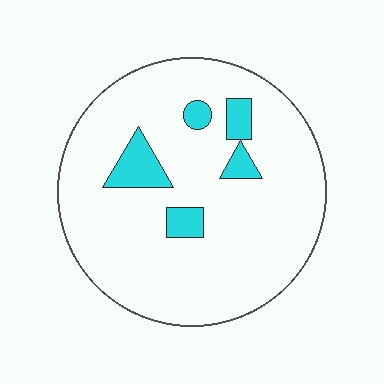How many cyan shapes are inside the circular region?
5.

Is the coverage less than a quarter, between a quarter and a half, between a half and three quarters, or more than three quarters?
Less than a quarter.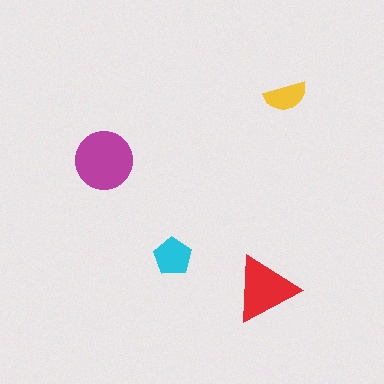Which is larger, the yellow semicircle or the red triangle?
The red triangle.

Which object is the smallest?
The yellow semicircle.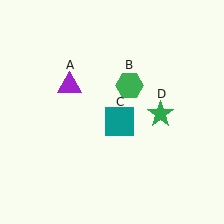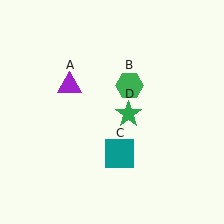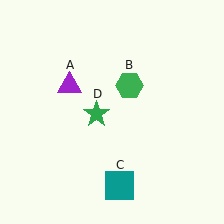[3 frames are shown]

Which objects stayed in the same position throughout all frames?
Purple triangle (object A) and green hexagon (object B) remained stationary.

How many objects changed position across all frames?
2 objects changed position: teal square (object C), green star (object D).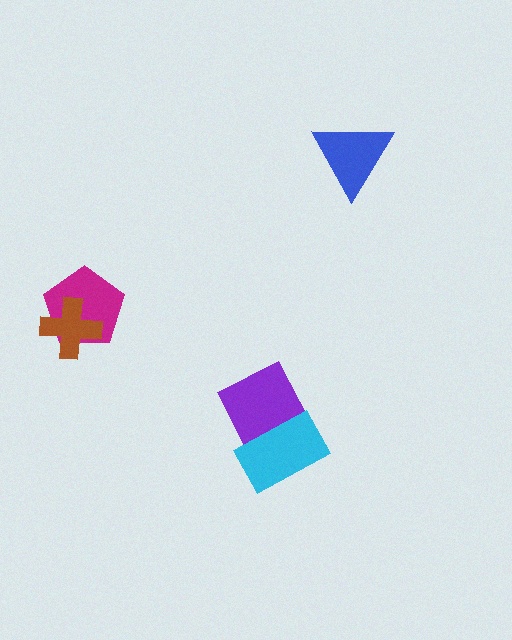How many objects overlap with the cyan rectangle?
1 object overlaps with the cyan rectangle.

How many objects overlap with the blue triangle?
0 objects overlap with the blue triangle.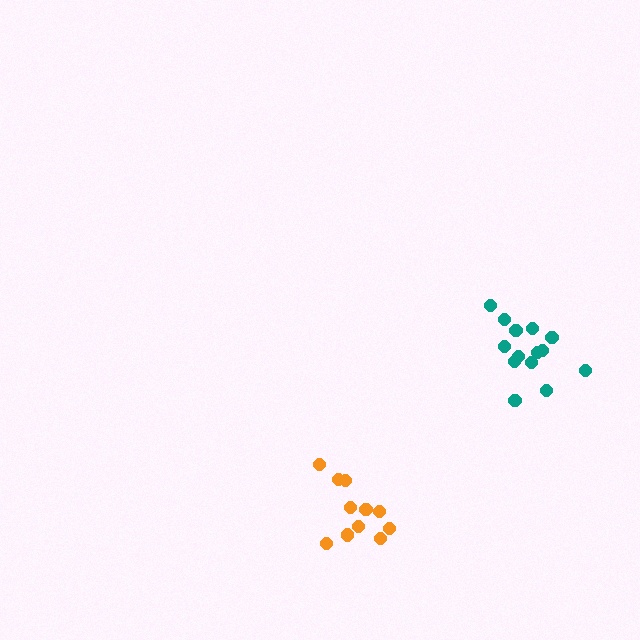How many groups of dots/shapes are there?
There are 2 groups.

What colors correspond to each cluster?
The clusters are colored: orange, teal.